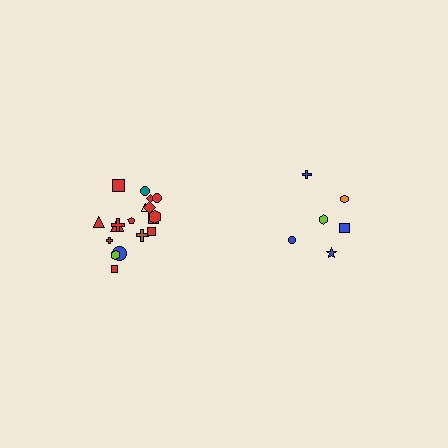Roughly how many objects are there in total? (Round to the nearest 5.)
Roughly 25 objects in total.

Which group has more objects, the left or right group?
The left group.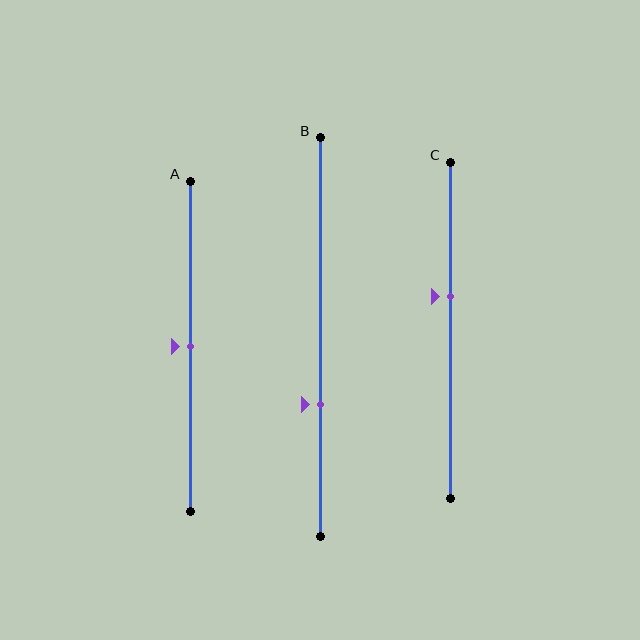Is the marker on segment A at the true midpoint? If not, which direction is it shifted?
Yes, the marker on segment A is at the true midpoint.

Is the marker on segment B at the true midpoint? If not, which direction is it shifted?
No, the marker on segment B is shifted downward by about 17% of the segment length.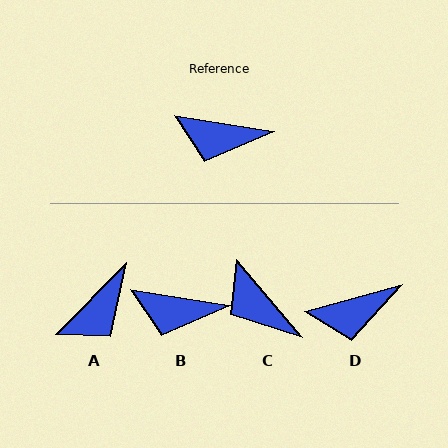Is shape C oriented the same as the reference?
No, it is off by about 41 degrees.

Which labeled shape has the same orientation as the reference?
B.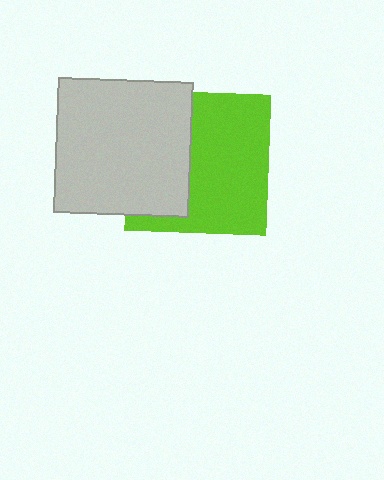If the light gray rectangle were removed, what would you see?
You would see the complete lime square.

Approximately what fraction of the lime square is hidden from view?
Roughly 40% of the lime square is hidden behind the light gray rectangle.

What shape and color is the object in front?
The object in front is a light gray rectangle.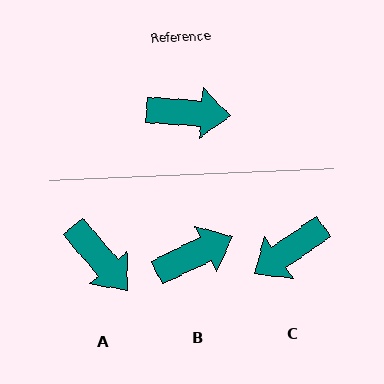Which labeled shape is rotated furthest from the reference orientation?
C, about 141 degrees away.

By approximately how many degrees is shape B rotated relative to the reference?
Approximately 29 degrees counter-clockwise.